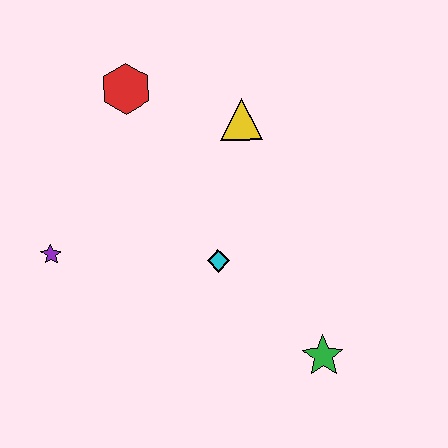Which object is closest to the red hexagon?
The yellow triangle is closest to the red hexagon.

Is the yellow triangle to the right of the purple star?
Yes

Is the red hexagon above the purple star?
Yes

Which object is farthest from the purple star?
The green star is farthest from the purple star.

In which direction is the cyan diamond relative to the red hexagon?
The cyan diamond is below the red hexagon.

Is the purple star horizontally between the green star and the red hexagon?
No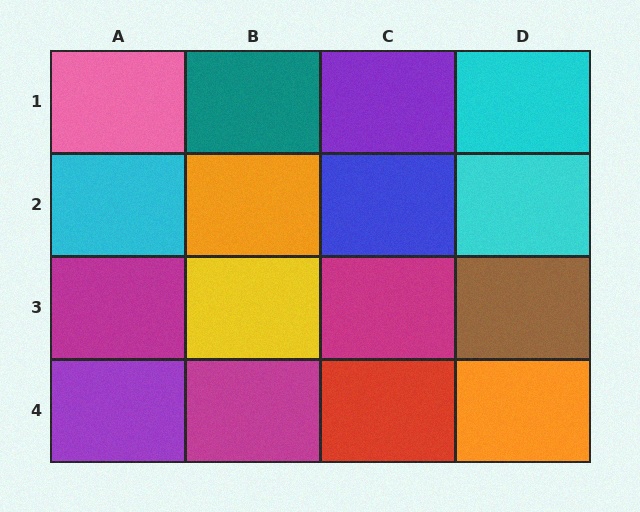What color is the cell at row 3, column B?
Yellow.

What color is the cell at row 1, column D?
Cyan.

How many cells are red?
1 cell is red.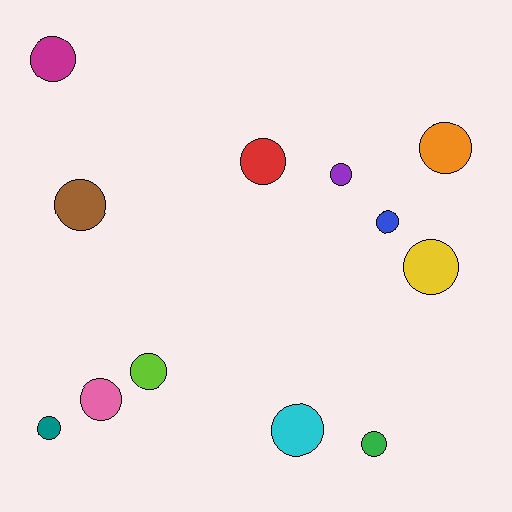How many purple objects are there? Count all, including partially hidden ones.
There is 1 purple object.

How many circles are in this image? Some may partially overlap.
There are 12 circles.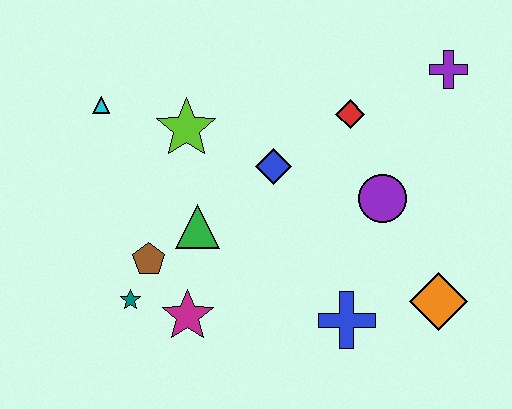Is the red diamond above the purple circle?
Yes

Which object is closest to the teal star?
The brown pentagon is closest to the teal star.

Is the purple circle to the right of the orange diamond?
No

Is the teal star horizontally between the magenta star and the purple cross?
No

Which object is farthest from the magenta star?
The purple cross is farthest from the magenta star.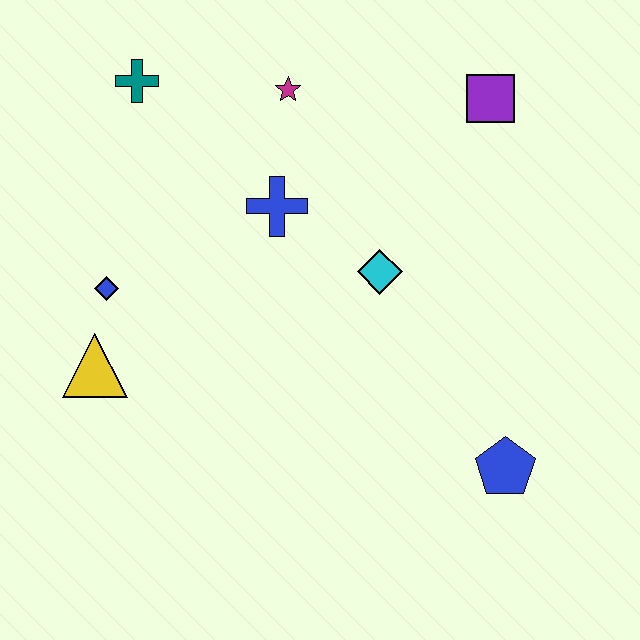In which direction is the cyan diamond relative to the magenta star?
The cyan diamond is below the magenta star.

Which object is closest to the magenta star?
The blue cross is closest to the magenta star.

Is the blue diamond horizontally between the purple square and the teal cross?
No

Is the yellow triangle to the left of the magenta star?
Yes